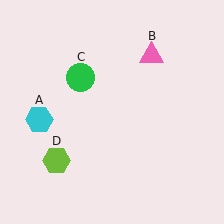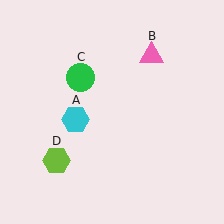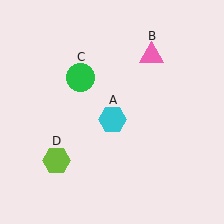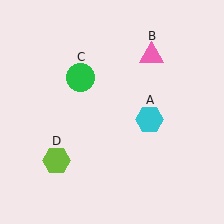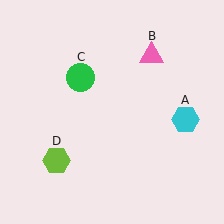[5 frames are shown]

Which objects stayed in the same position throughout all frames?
Pink triangle (object B) and green circle (object C) and lime hexagon (object D) remained stationary.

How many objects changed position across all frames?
1 object changed position: cyan hexagon (object A).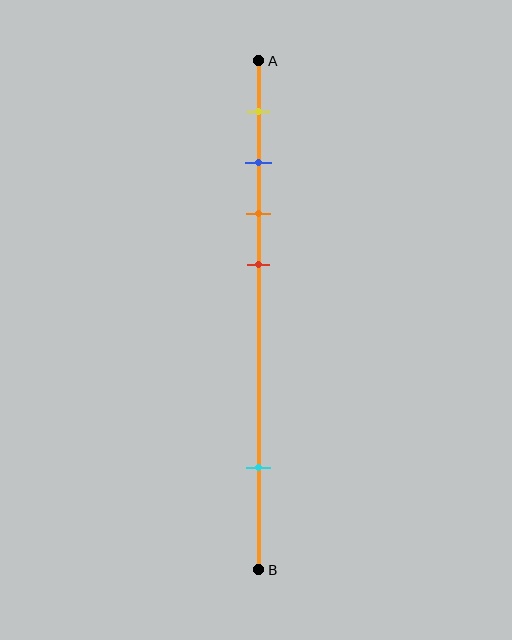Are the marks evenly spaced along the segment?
No, the marks are not evenly spaced.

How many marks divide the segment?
There are 5 marks dividing the segment.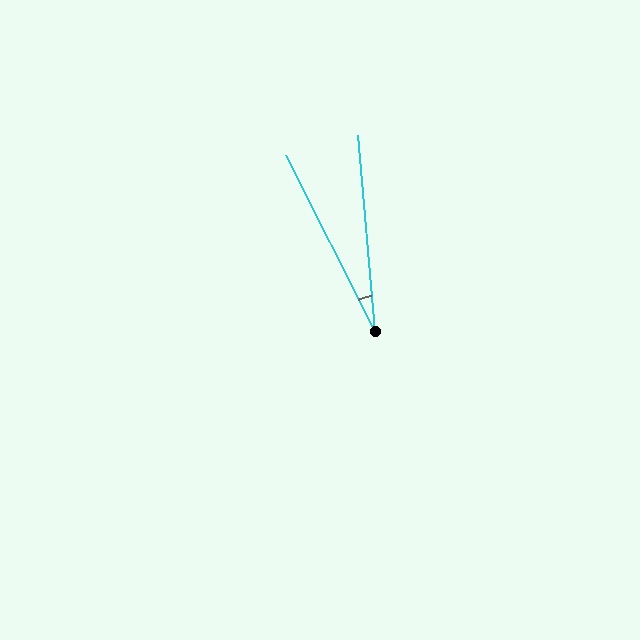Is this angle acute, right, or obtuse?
It is acute.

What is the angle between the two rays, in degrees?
Approximately 22 degrees.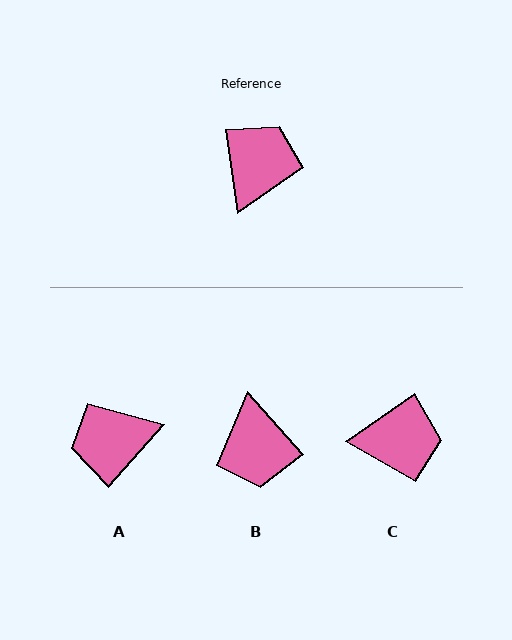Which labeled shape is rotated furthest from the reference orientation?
B, about 147 degrees away.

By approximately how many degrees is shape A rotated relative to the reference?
Approximately 130 degrees counter-clockwise.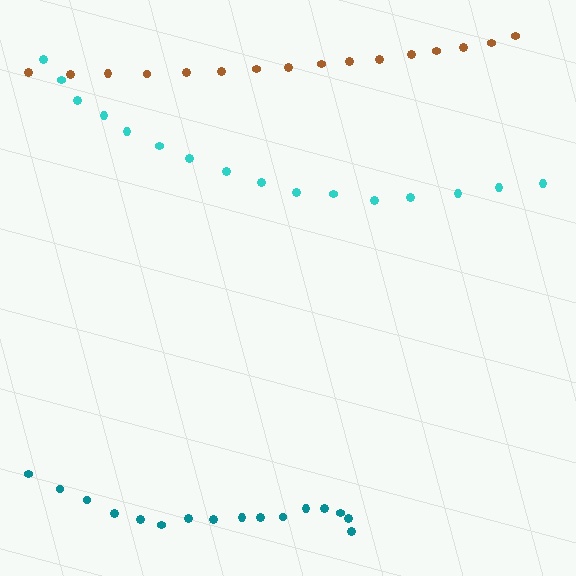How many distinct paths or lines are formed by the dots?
There are 3 distinct paths.